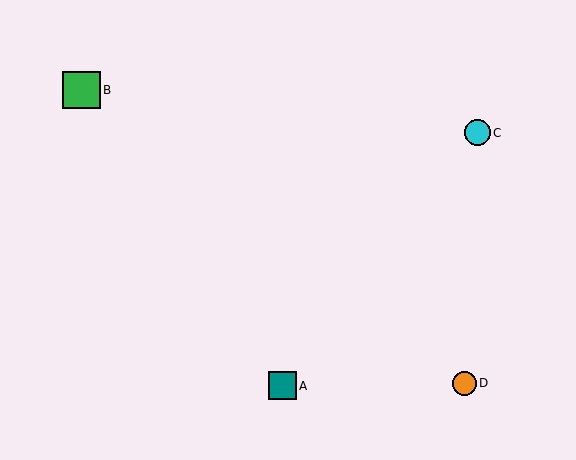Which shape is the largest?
The green square (labeled B) is the largest.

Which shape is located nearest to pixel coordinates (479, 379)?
The orange circle (labeled D) at (464, 383) is nearest to that location.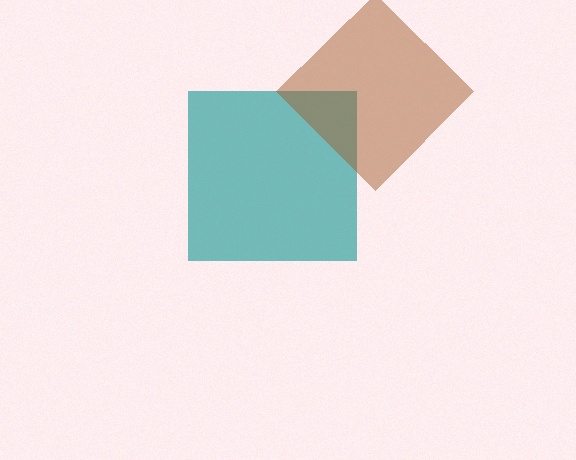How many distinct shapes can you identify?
There are 2 distinct shapes: a teal square, a brown diamond.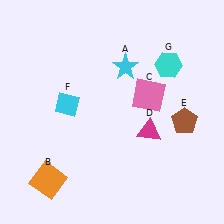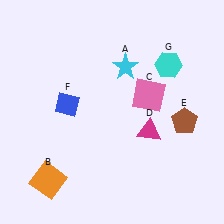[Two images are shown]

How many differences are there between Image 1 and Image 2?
There is 1 difference between the two images.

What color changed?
The diamond (F) changed from cyan in Image 1 to blue in Image 2.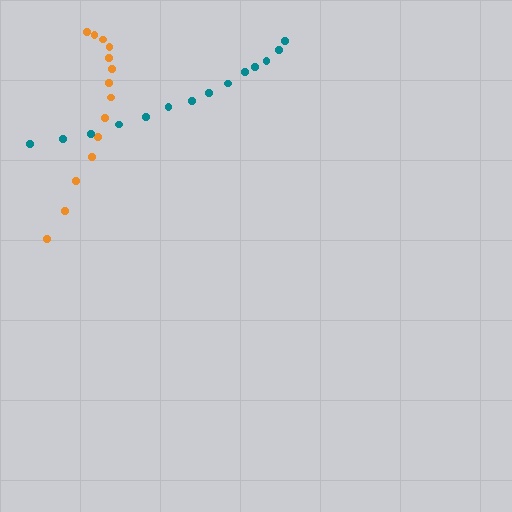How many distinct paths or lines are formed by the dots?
There are 2 distinct paths.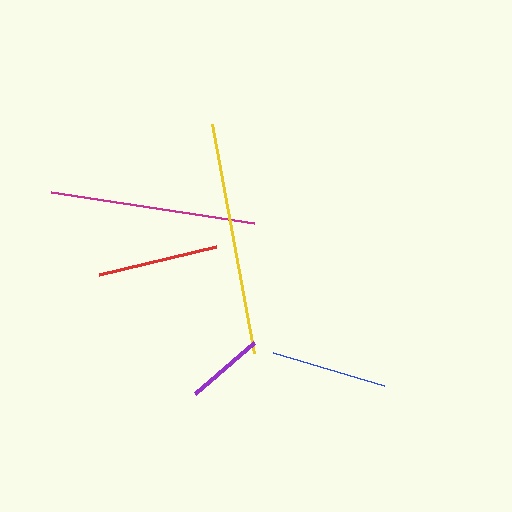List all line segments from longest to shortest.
From longest to shortest: yellow, magenta, red, blue, purple.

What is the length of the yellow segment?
The yellow segment is approximately 233 pixels long.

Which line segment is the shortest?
The purple line is the shortest at approximately 78 pixels.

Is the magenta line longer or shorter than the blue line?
The magenta line is longer than the blue line.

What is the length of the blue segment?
The blue segment is approximately 116 pixels long.